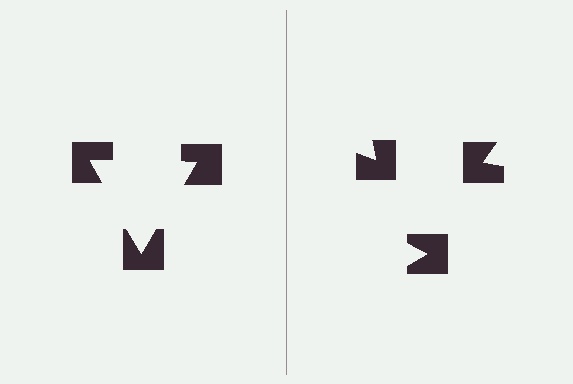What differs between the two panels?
The notched squares are positioned identically on both sides; only the wedge orientations differ. On the left they align to a triangle; on the right they are misaligned.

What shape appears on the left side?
An illusory triangle.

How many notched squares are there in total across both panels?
6 — 3 on each side.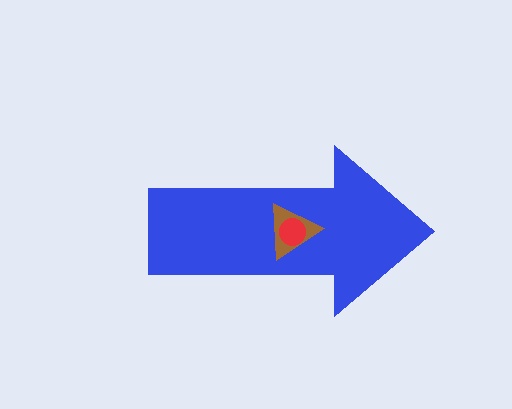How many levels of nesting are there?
3.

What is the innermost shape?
The red circle.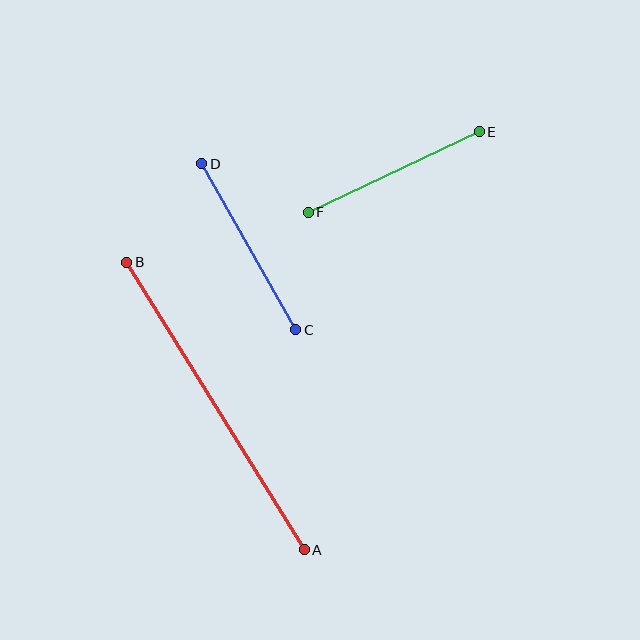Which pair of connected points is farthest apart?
Points A and B are farthest apart.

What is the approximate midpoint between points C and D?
The midpoint is at approximately (249, 247) pixels.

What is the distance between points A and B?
The distance is approximately 338 pixels.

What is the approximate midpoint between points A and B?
The midpoint is at approximately (216, 406) pixels.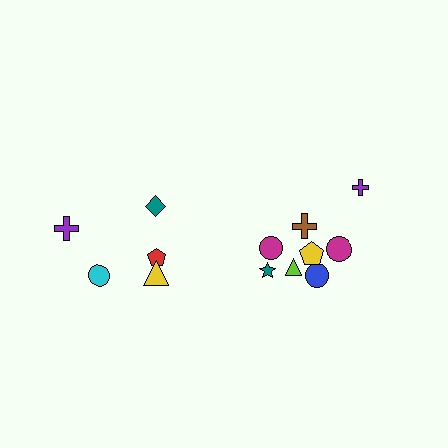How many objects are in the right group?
There are 8 objects.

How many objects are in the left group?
There are 5 objects.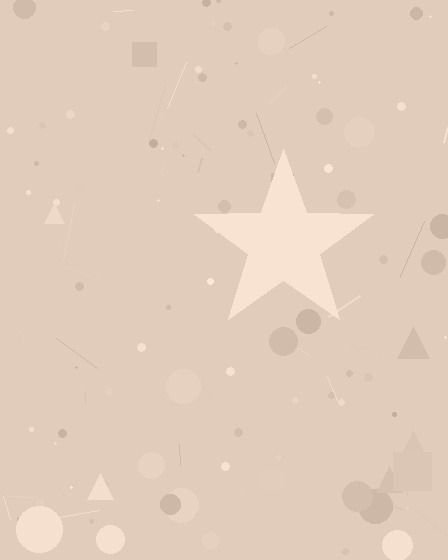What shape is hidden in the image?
A star is hidden in the image.